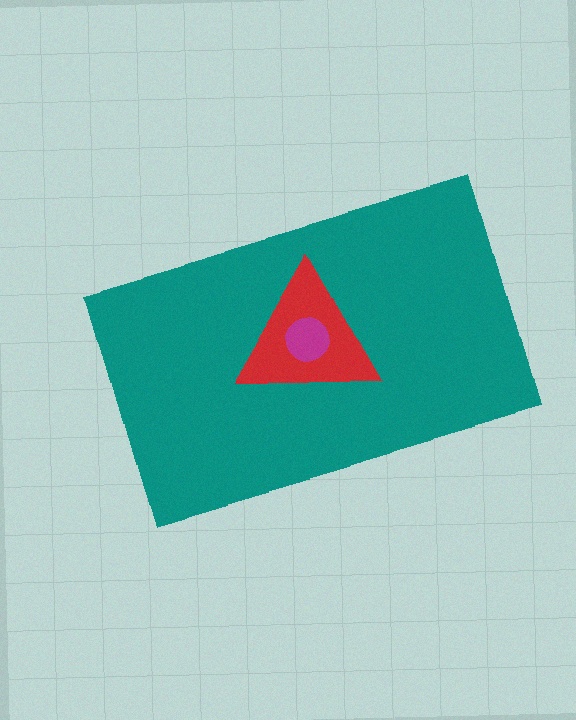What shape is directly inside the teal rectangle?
The red triangle.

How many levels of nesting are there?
3.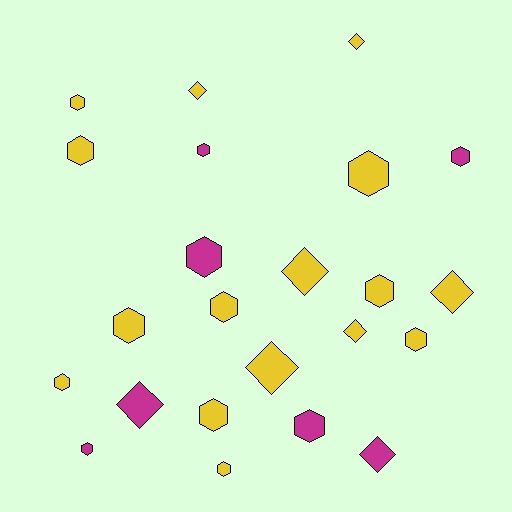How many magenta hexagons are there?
There are 5 magenta hexagons.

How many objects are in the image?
There are 23 objects.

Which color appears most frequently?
Yellow, with 16 objects.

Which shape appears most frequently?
Hexagon, with 15 objects.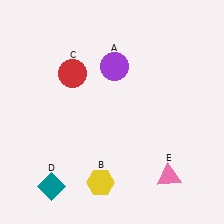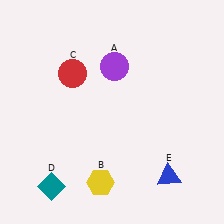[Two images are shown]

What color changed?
The triangle (E) changed from pink in Image 1 to blue in Image 2.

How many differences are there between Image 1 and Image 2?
There is 1 difference between the two images.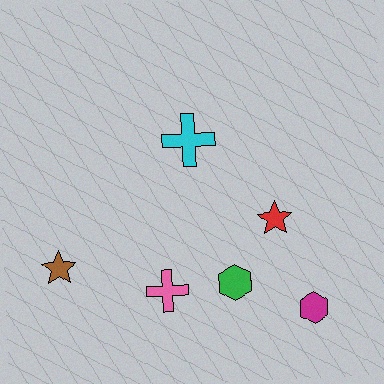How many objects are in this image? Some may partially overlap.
There are 6 objects.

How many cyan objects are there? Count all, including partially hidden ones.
There is 1 cyan object.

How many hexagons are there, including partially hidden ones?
There are 2 hexagons.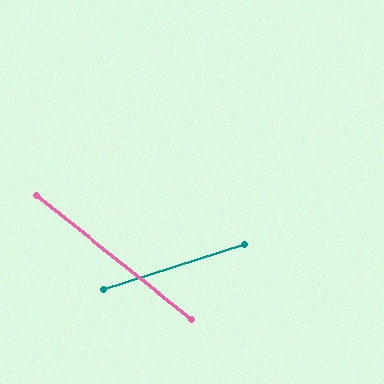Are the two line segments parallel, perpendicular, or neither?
Neither parallel nor perpendicular — they differ by about 56°.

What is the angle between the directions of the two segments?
Approximately 56 degrees.